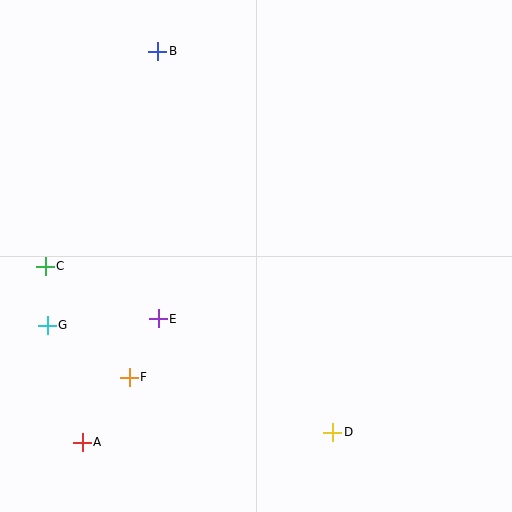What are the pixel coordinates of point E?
Point E is at (158, 319).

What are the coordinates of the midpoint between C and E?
The midpoint between C and E is at (102, 292).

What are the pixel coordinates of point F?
Point F is at (129, 377).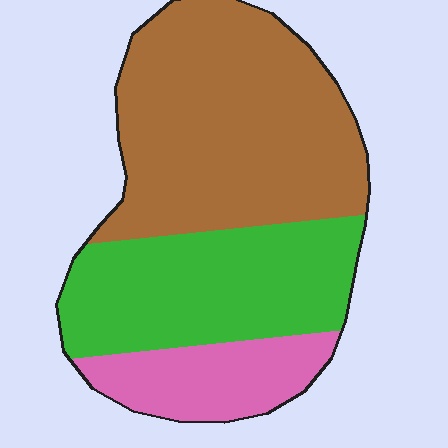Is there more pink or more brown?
Brown.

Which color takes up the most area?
Brown, at roughly 50%.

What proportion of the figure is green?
Green covers about 35% of the figure.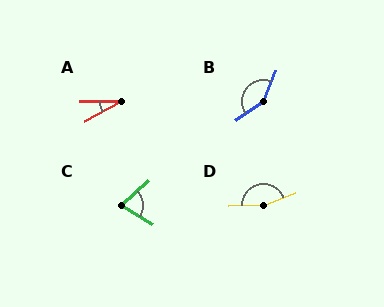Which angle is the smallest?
A, at approximately 29 degrees.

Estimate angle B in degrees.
Approximately 145 degrees.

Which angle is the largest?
D, at approximately 160 degrees.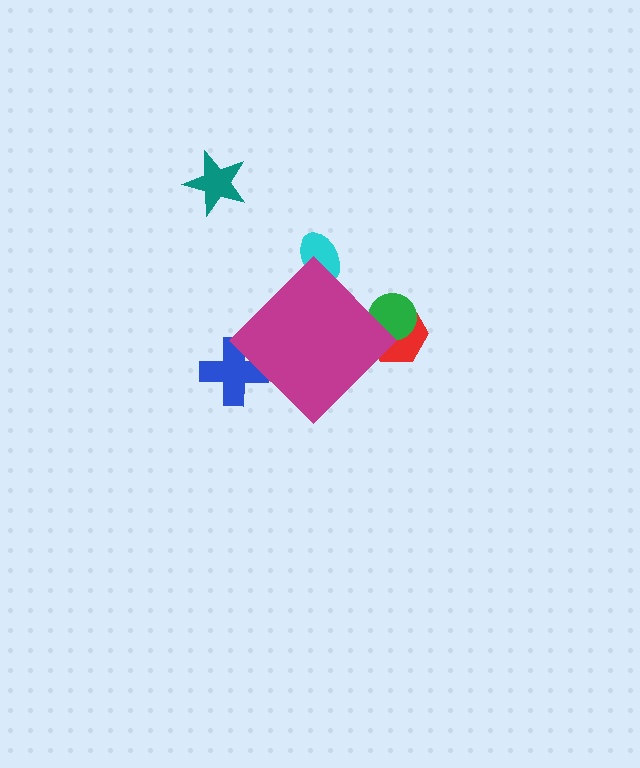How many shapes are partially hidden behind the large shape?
4 shapes are partially hidden.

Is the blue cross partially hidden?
Yes, the blue cross is partially hidden behind the magenta diamond.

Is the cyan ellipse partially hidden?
Yes, the cyan ellipse is partially hidden behind the magenta diamond.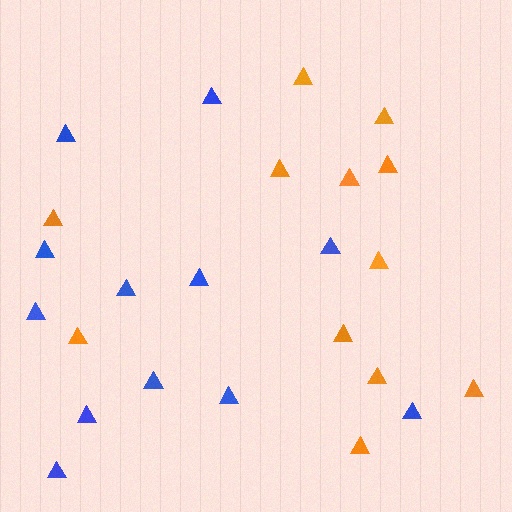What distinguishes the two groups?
There are 2 groups: one group of blue triangles (12) and one group of orange triangles (12).